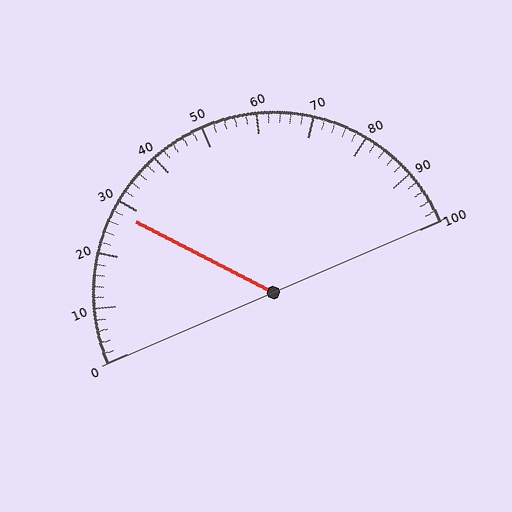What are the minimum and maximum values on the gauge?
The gauge ranges from 0 to 100.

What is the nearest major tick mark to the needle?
The nearest major tick mark is 30.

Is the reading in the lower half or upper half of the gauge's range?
The reading is in the lower half of the range (0 to 100).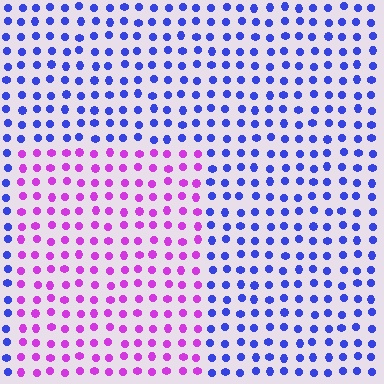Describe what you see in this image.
The image is filled with small blue elements in a uniform arrangement. A rectangle-shaped region is visible where the elements are tinted to a slightly different hue, forming a subtle color boundary.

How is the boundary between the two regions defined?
The boundary is defined purely by a slight shift in hue (about 59 degrees). Spacing, size, and orientation are identical on both sides.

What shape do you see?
I see a rectangle.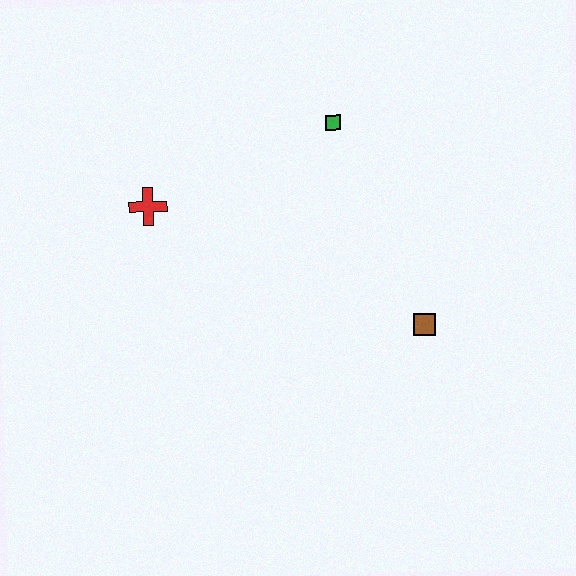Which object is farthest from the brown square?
The red cross is farthest from the brown square.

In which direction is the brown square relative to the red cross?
The brown square is to the right of the red cross.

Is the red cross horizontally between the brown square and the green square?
No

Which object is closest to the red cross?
The green square is closest to the red cross.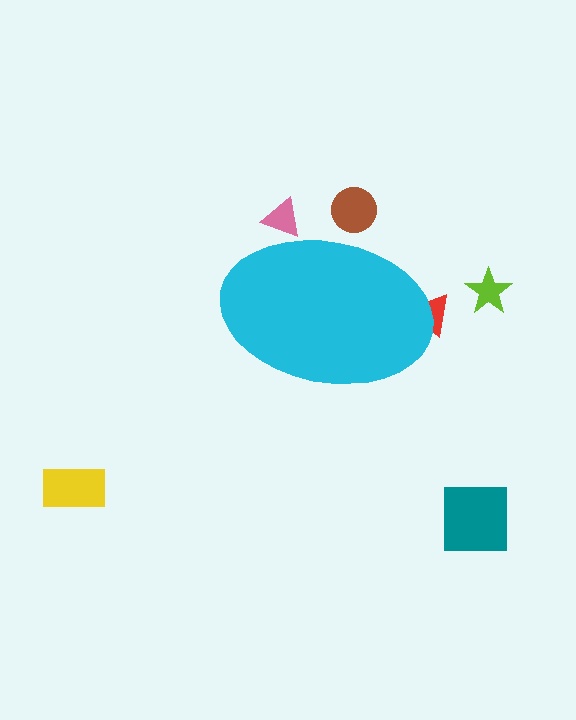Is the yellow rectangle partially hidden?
No, the yellow rectangle is fully visible.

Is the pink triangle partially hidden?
Yes, the pink triangle is partially hidden behind the cyan ellipse.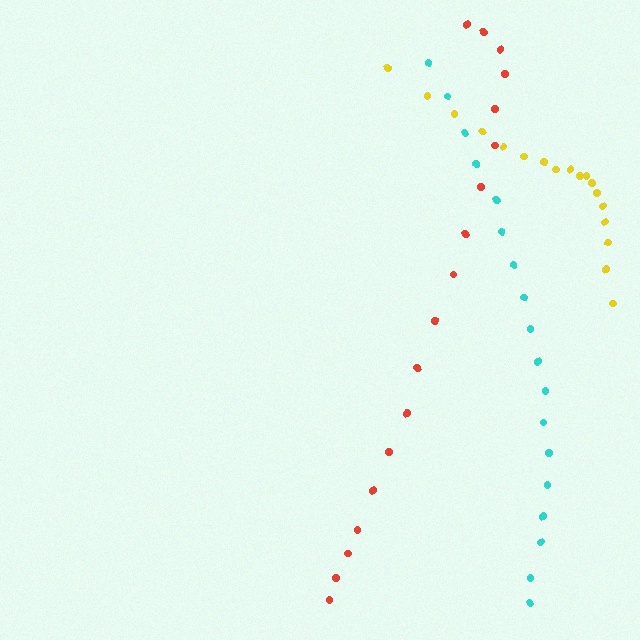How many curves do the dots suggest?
There are 3 distinct paths.